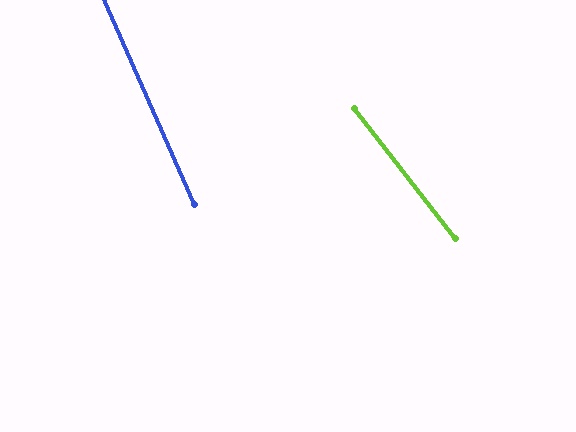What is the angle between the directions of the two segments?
Approximately 14 degrees.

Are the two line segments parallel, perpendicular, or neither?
Neither parallel nor perpendicular — they differ by about 14°.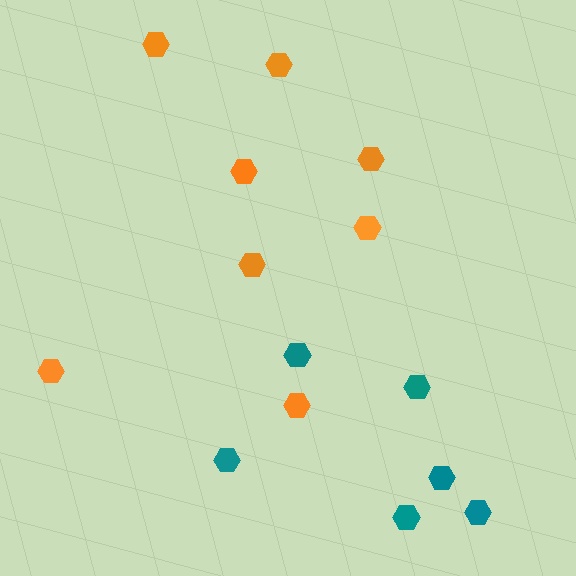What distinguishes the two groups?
There are 2 groups: one group of teal hexagons (6) and one group of orange hexagons (8).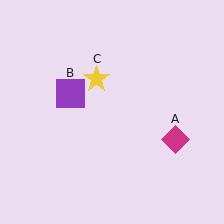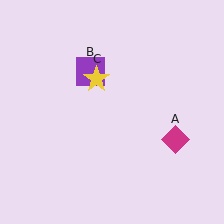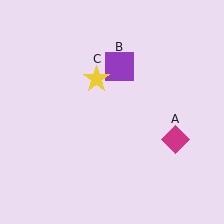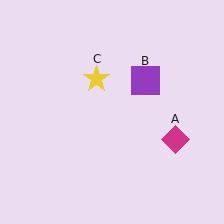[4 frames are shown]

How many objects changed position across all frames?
1 object changed position: purple square (object B).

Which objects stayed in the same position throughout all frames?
Magenta diamond (object A) and yellow star (object C) remained stationary.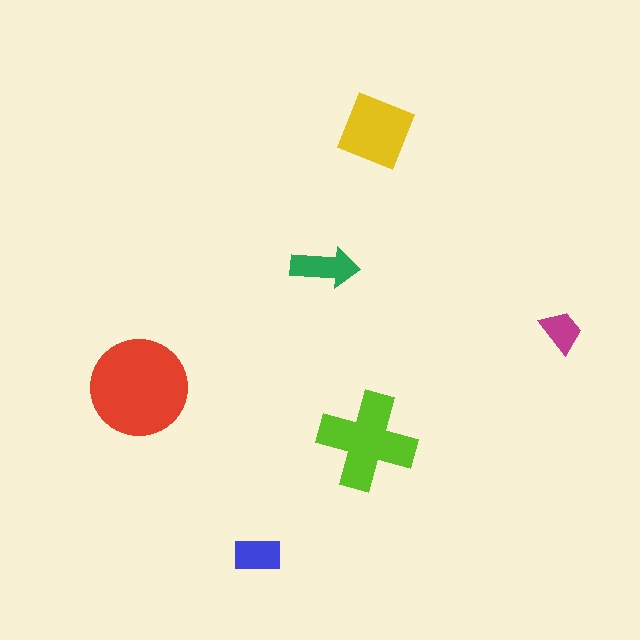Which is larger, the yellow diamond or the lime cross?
The lime cross.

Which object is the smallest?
The magenta trapezoid.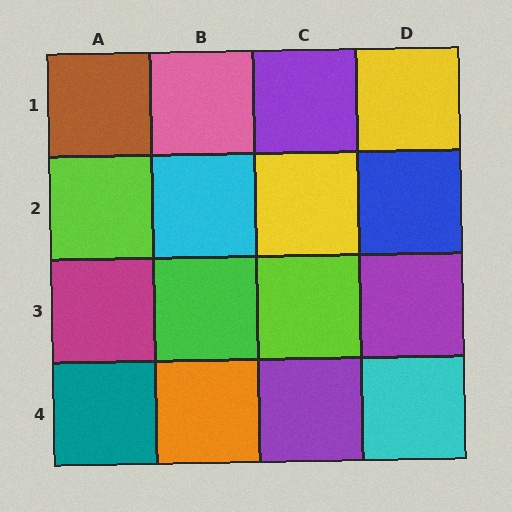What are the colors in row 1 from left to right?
Brown, pink, purple, yellow.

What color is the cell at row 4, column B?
Orange.